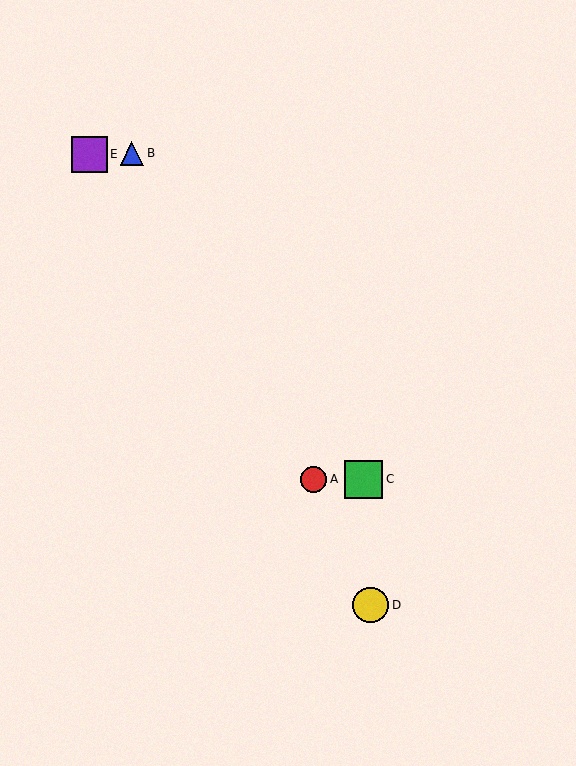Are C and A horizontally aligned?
Yes, both are at y≈479.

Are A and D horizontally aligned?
No, A is at y≈479 and D is at y≈605.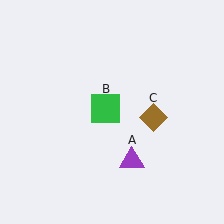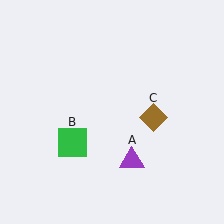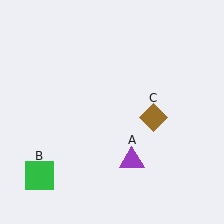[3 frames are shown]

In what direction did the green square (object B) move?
The green square (object B) moved down and to the left.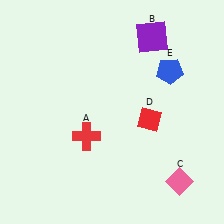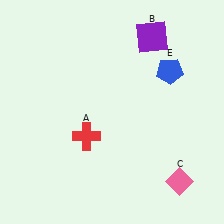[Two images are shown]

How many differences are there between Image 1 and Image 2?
There is 1 difference between the two images.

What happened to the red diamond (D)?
The red diamond (D) was removed in Image 2. It was in the bottom-right area of Image 1.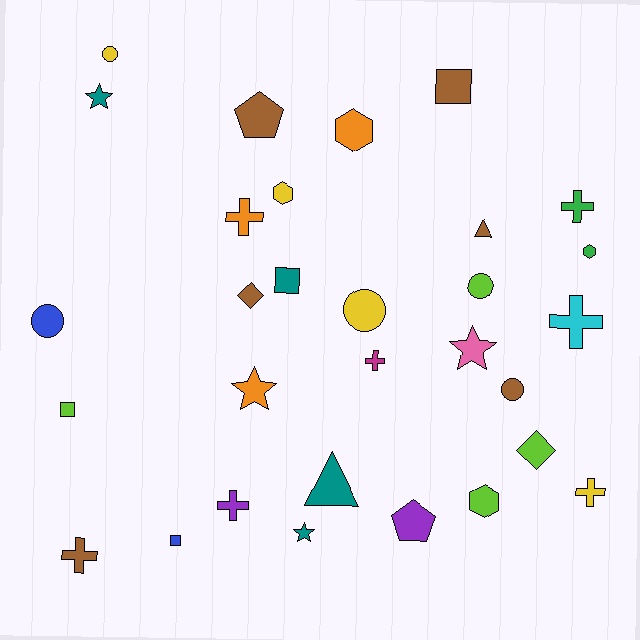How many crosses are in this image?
There are 7 crosses.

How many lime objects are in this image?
There are 4 lime objects.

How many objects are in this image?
There are 30 objects.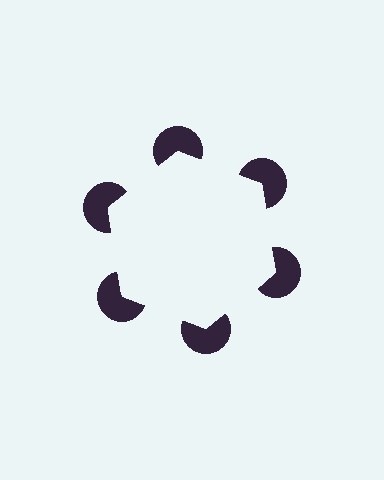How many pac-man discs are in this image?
There are 6 — one at each vertex of the illusory hexagon.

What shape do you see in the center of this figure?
An illusory hexagon — its edges are inferred from the aligned wedge cuts in the pac-man discs, not physically drawn.